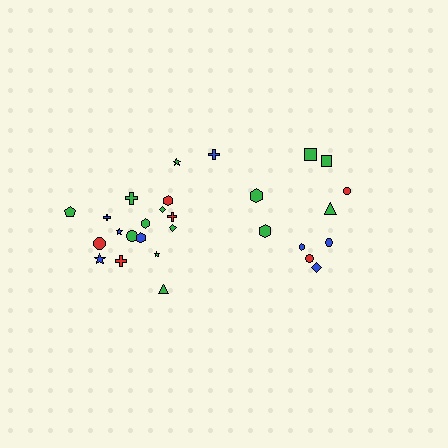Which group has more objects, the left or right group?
The left group.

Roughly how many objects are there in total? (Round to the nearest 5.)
Roughly 30 objects in total.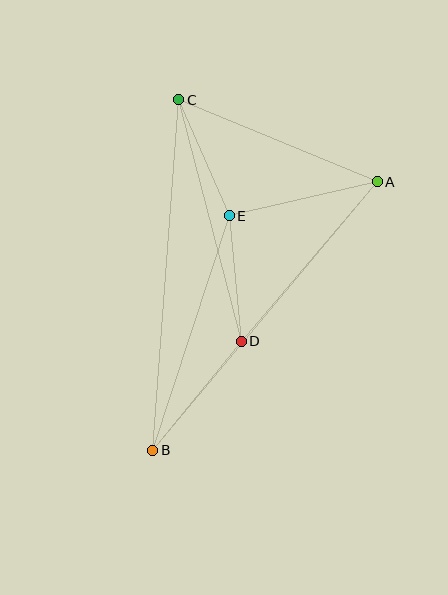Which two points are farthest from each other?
Points B and C are farthest from each other.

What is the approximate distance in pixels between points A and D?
The distance between A and D is approximately 209 pixels.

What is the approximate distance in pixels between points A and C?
The distance between A and C is approximately 214 pixels.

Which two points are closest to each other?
Points D and E are closest to each other.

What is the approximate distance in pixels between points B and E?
The distance between B and E is approximately 247 pixels.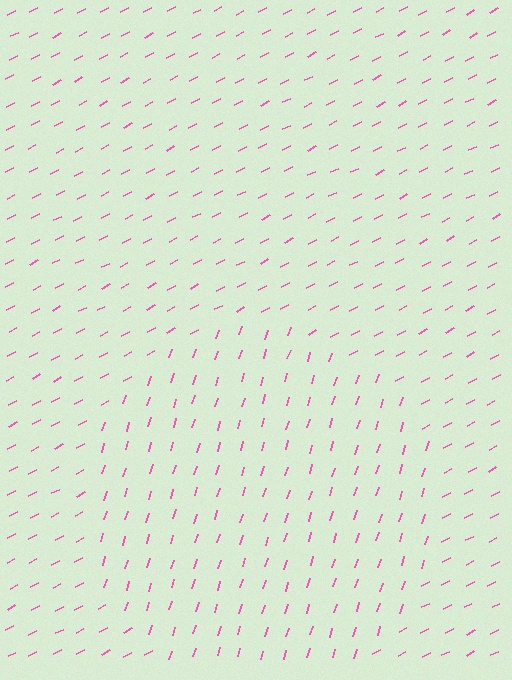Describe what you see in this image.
The image is filled with small pink line segments. A circle region in the image has lines oriented differently from the surrounding lines, creating a visible texture boundary.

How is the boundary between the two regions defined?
The boundary is defined purely by a change in line orientation (approximately 45 degrees difference). All lines are the same color and thickness.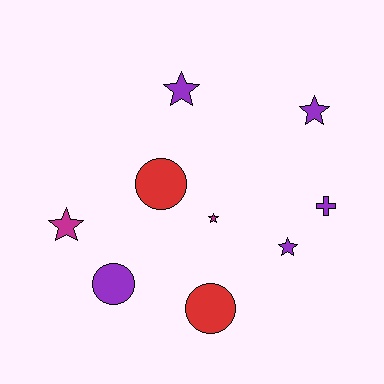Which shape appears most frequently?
Star, with 5 objects.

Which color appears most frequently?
Purple, with 5 objects.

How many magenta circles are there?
There are no magenta circles.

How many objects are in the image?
There are 9 objects.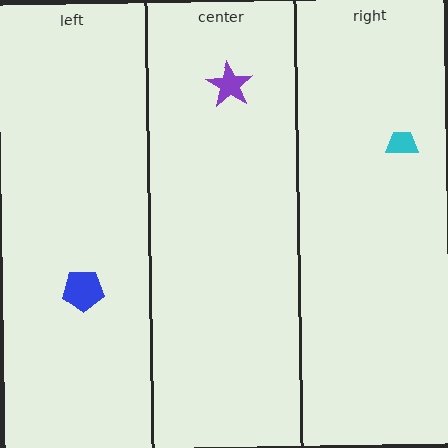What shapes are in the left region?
The blue pentagon.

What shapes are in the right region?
The cyan trapezoid.